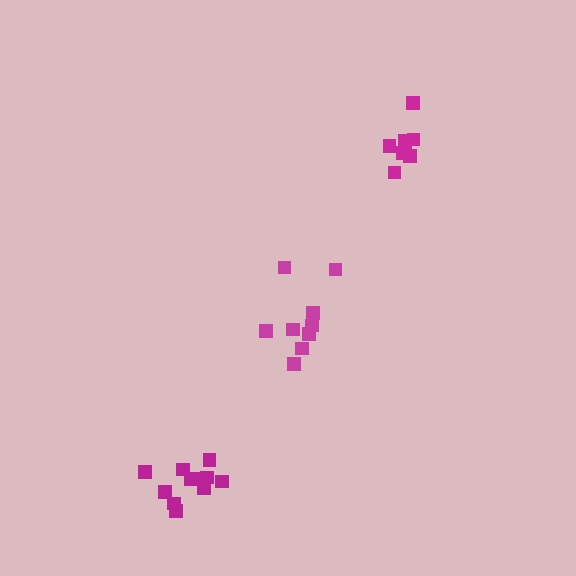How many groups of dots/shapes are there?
There are 3 groups.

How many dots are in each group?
Group 1: 9 dots, Group 2: 11 dots, Group 3: 8 dots (28 total).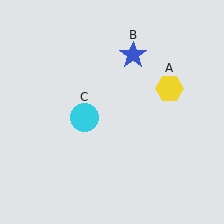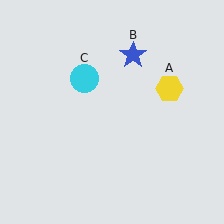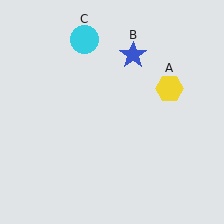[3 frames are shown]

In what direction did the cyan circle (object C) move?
The cyan circle (object C) moved up.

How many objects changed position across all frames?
1 object changed position: cyan circle (object C).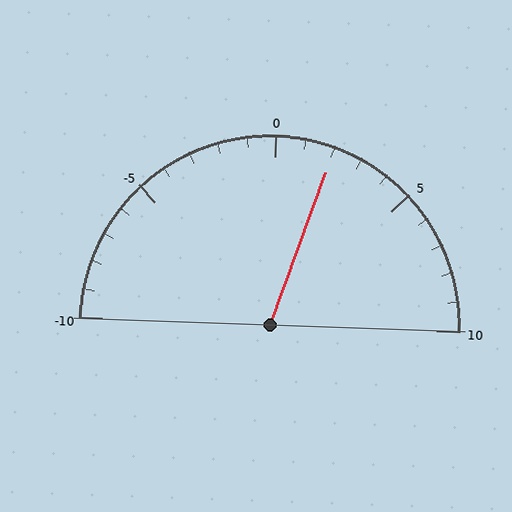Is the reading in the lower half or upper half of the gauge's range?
The reading is in the upper half of the range (-10 to 10).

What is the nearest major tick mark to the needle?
The nearest major tick mark is 0.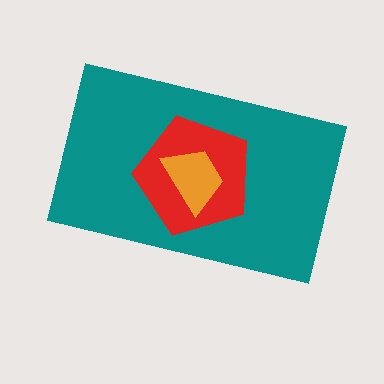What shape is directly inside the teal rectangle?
The red pentagon.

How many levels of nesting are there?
3.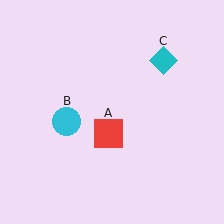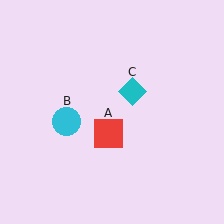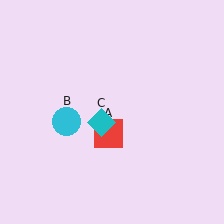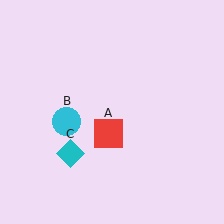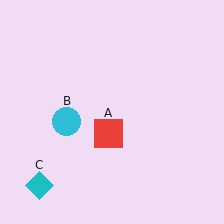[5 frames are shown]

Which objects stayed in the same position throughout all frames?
Red square (object A) and cyan circle (object B) remained stationary.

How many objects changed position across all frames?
1 object changed position: cyan diamond (object C).